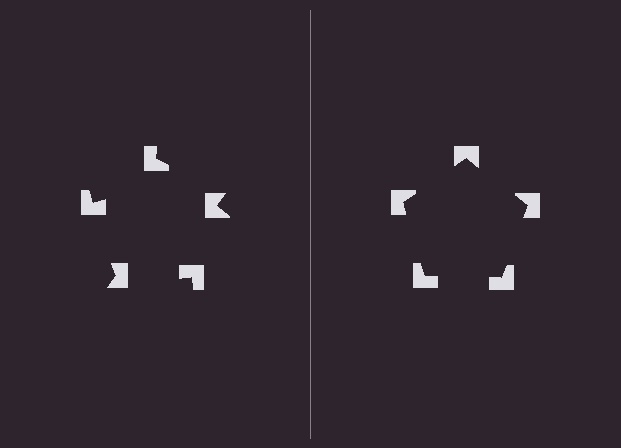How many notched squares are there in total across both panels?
10 — 5 on each side.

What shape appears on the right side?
An illusory pentagon.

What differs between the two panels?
The notched squares are positioned identically on both sides; only the wedge orientations differ. On the right they align to a pentagon; on the left they are misaligned.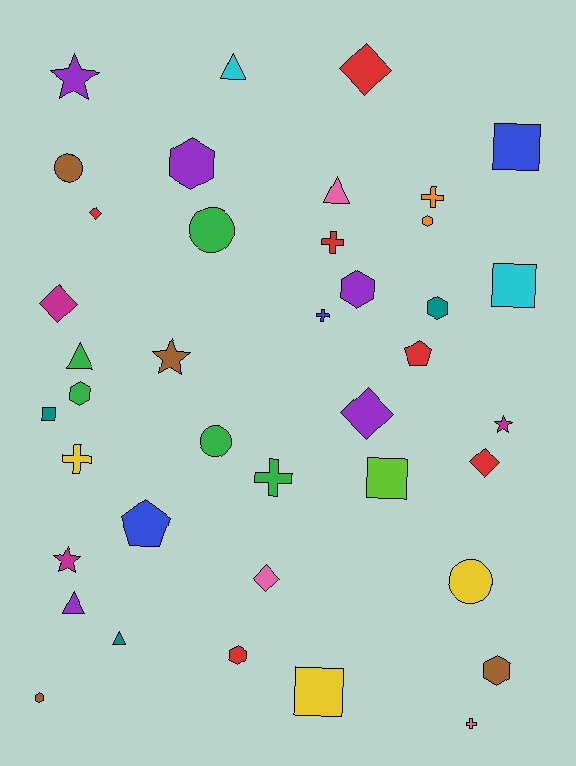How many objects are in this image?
There are 40 objects.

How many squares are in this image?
There are 5 squares.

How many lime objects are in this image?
There is 1 lime object.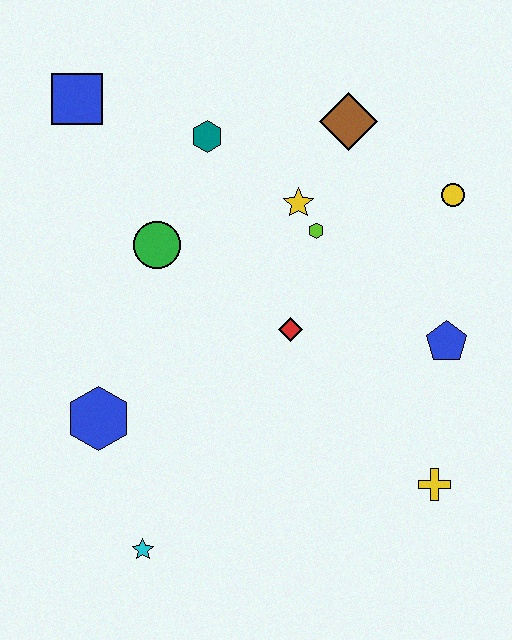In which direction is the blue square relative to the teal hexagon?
The blue square is to the left of the teal hexagon.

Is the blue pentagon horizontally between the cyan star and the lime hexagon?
No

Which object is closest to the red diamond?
The lime hexagon is closest to the red diamond.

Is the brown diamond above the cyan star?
Yes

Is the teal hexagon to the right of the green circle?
Yes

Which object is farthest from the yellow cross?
The blue square is farthest from the yellow cross.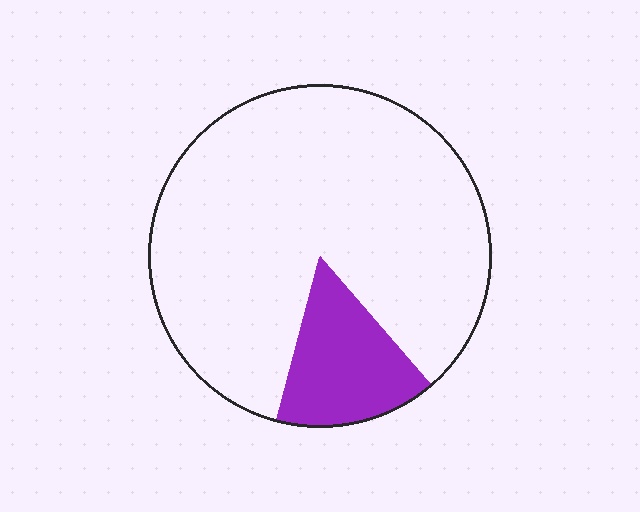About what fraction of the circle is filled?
About one sixth (1/6).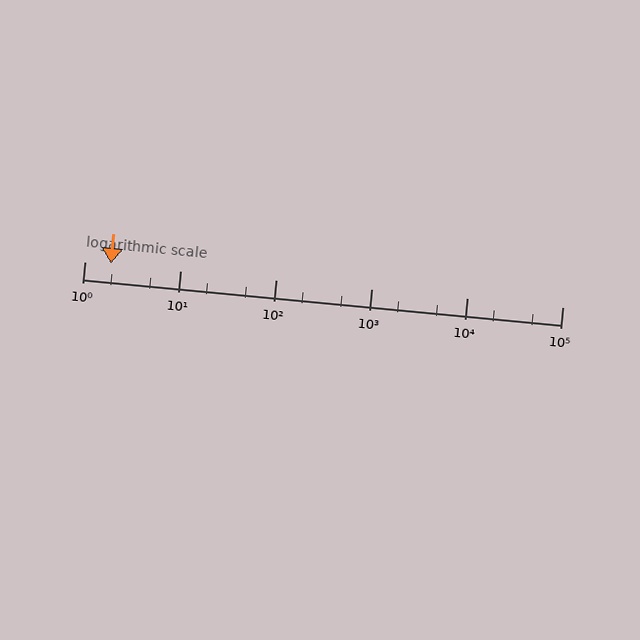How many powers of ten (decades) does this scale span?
The scale spans 5 decades, from 1 to 100000.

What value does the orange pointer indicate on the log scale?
The pointer indicates approximately 1.9.